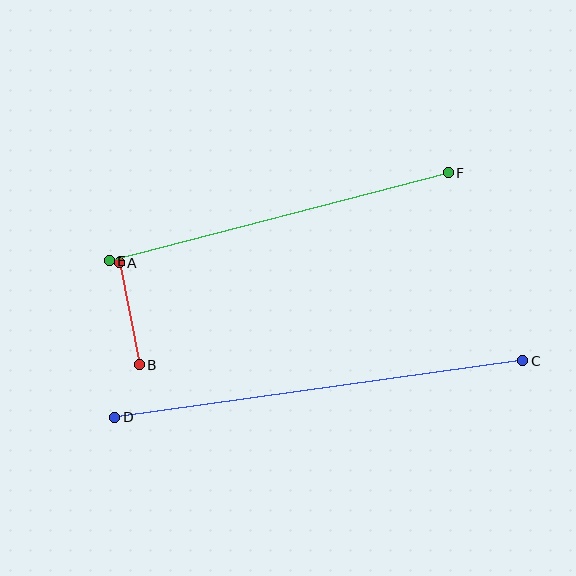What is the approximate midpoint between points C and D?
The midpoint is at approximately (319, 389) pixels.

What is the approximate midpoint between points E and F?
The midpoint is at approximately (279, 217) pixels.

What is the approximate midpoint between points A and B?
The midpoint is at approximately (129, 314) pixels.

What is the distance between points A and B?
The distance is approximately 104 pixels.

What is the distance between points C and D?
The distance is approximately 412 pixels.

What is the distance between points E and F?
The distance is approximately 350 pixels.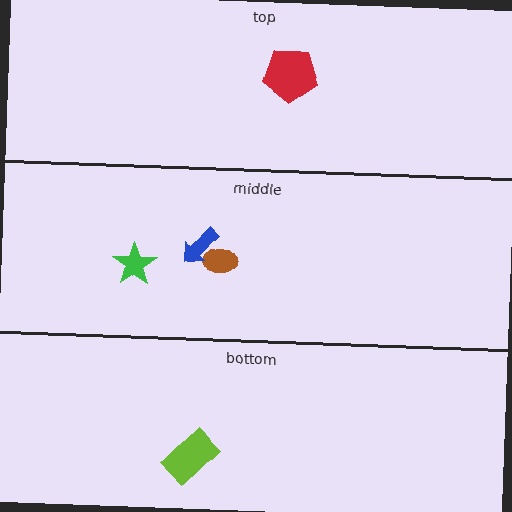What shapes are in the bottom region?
The lime rectangle.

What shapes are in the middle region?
The brown ellipse, the blue arrow, the green star.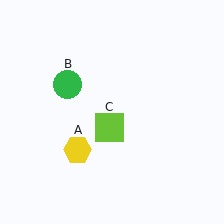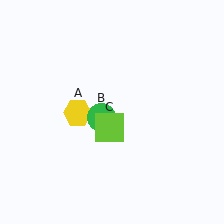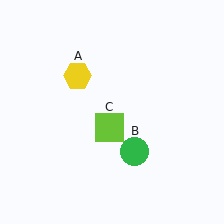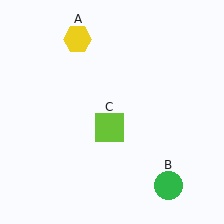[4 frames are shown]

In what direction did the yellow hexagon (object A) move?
The yellow hexagon (object A) moved up.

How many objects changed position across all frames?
2 objects changed position: yellow hexagon (object A), green circle (object B).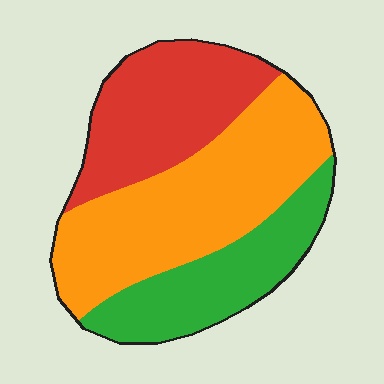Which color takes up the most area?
Orange, at roughly 45%.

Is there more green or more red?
Red.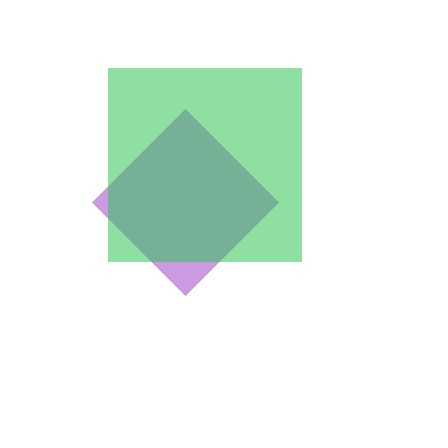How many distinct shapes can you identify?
There are 2 distinct shapes: a purple diamond, a green square.